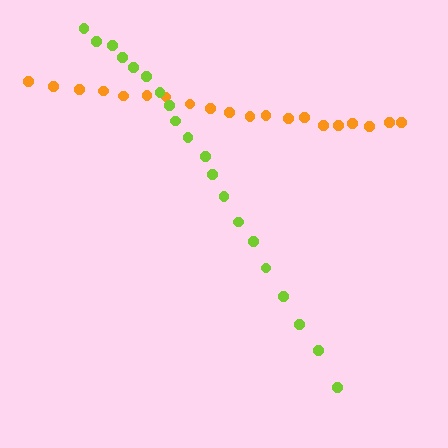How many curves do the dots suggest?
There are 2 distinct paths.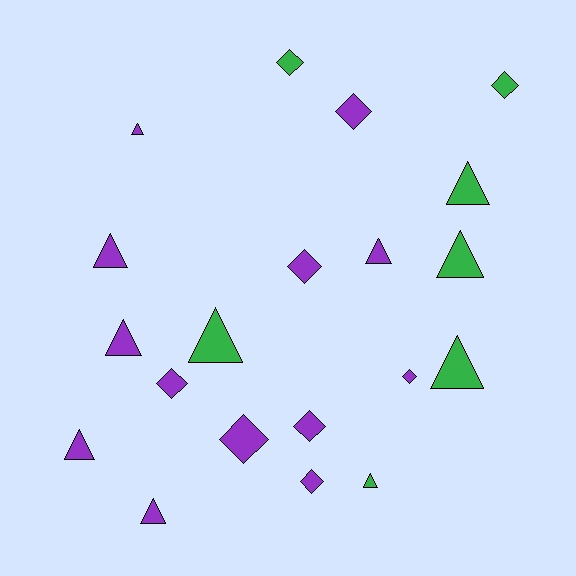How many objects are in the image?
There are 20 objects.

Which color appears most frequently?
Purple, with 13 objects.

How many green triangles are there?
There are 5 green triangles.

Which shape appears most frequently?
Triangle, with 11 objects.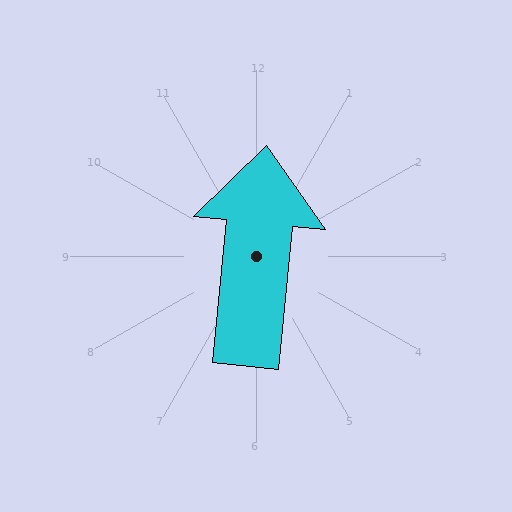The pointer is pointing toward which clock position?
Roughly 12 o'clock.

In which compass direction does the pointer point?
North.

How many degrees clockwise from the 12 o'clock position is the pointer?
Approximately 6 degrees.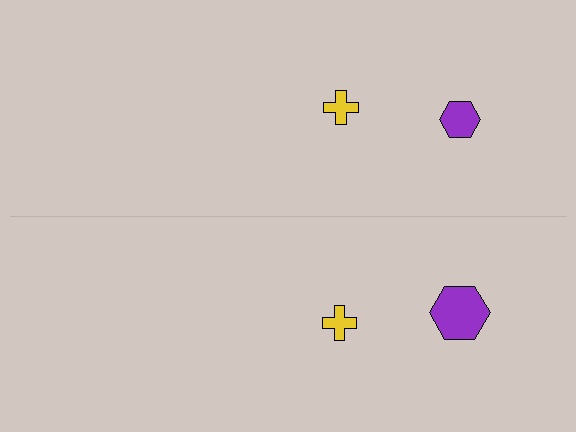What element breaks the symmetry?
The purple hexagon on the bottom side has a different size than its mirror counterpart.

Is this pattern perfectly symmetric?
No, the pattern is not perfectly symmetric. The purple hexagon on the bottom side has a different size than its mirror counterpart.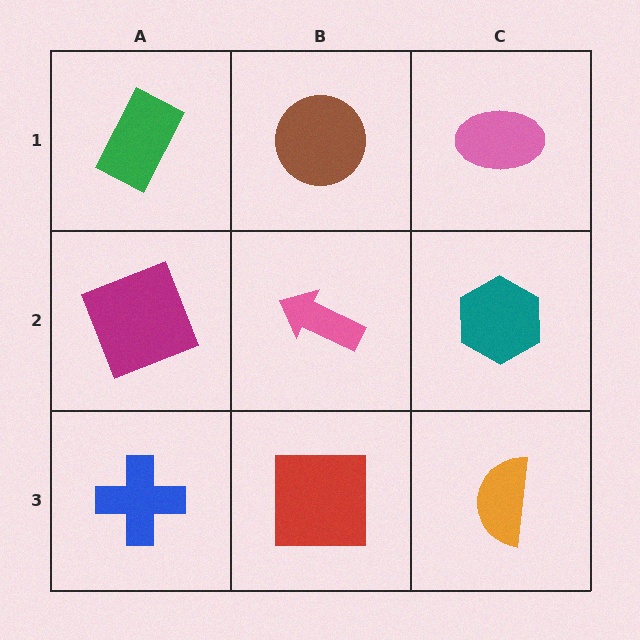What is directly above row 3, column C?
A teal hexagon.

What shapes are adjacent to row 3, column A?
A magenta square (row 2, column A), a red square (row 3, column B).